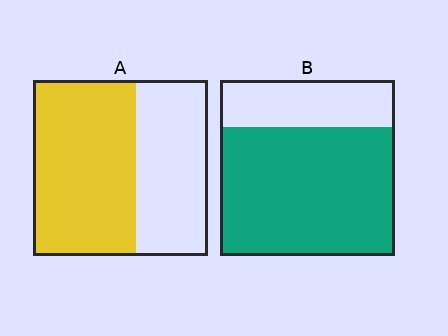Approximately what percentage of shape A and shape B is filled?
A is approximately 60% and B is approximately 75%.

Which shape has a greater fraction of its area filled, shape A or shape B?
Shape B.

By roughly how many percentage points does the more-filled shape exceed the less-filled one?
By roughly 15 percentage points (B over A).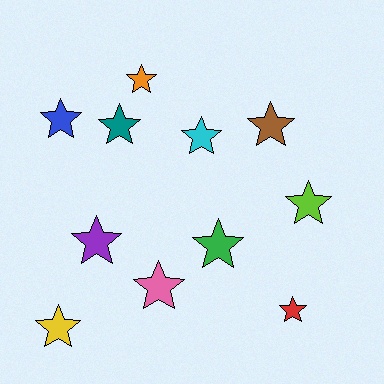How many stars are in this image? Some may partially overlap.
There are 11 stars.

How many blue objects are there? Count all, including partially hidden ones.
There is 1 blue object.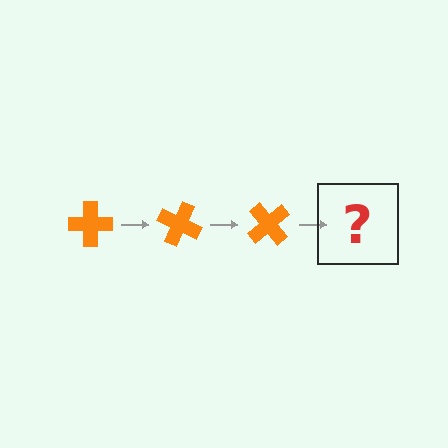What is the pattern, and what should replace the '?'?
The pattern is that the cross rotates 25 degrees each step. The '?' should be an orange cross rotated 75 degrees.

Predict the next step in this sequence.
The next step is an orange cross rotated 75 degrees.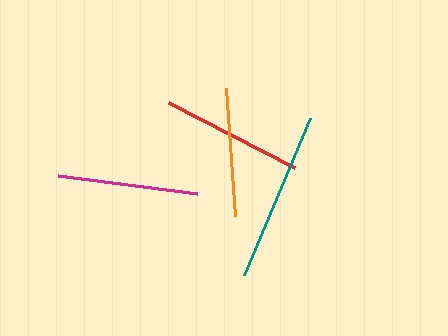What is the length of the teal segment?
The teal segment is approximately 170 pixels long.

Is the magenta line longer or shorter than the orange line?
The magenta line is longer than the orange line.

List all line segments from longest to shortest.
From longest to shortest: teal, red, magenta, orange.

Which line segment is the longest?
The teal line is the longest at approximately 170 pixels.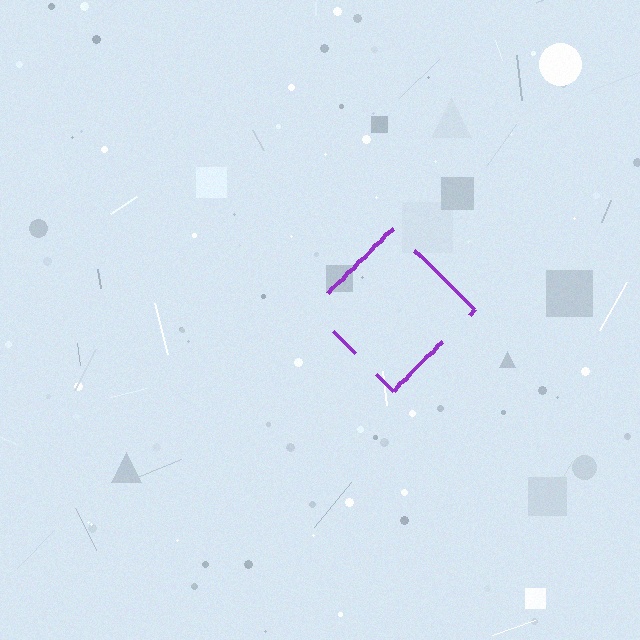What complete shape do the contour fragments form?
The contour fragments form a diamond.